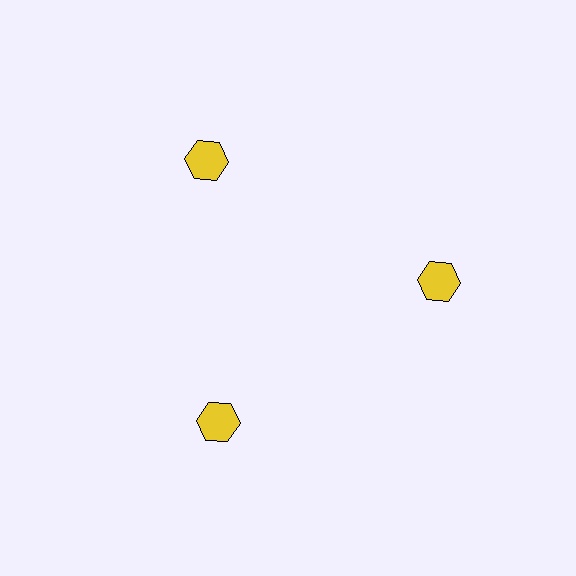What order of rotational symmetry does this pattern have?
This pattern has 3-fold rotational symmetry.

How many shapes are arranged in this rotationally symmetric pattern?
There are 3 shapes, arranged in 3 groups of 1.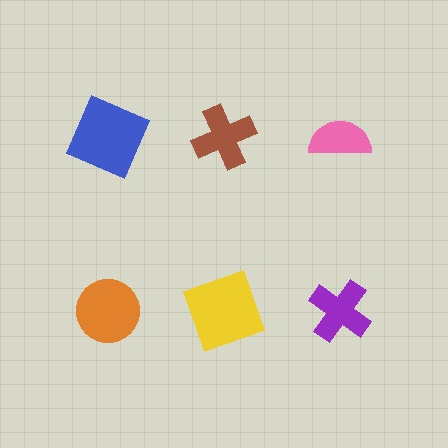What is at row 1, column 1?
A blue square.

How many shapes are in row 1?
3 shapes.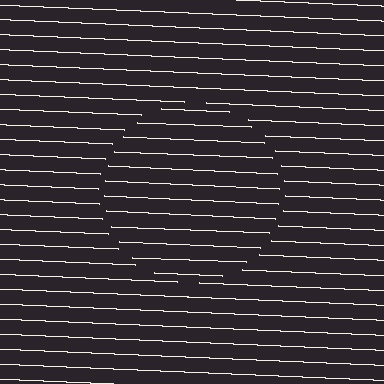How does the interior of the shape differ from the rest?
The interior of the shape contains the same grating, shifted by half a period — the contour is defined by the phase discontinuity where line-ends from the inner and outer gratings abut.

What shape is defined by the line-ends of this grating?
An illusory circle. The interior of the shape contains the same grating, shifted by half a period — the contour is defined by the phase discontinuity where line-ends from the inner and outer gratings abut.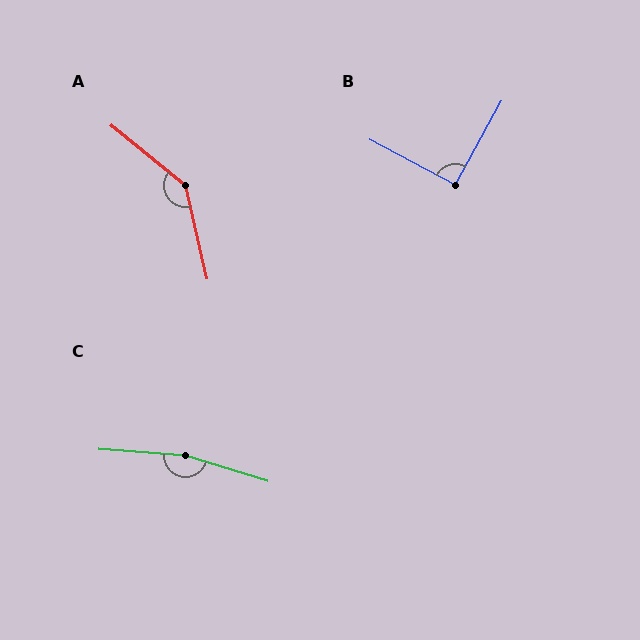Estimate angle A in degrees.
Approximately 142 degrees.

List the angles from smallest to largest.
B (90°), A (142°), C (167°).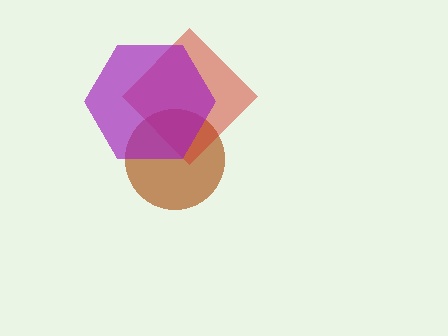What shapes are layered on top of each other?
The layered shapes are: a brown circle, a red diamond, a purple hexagon.